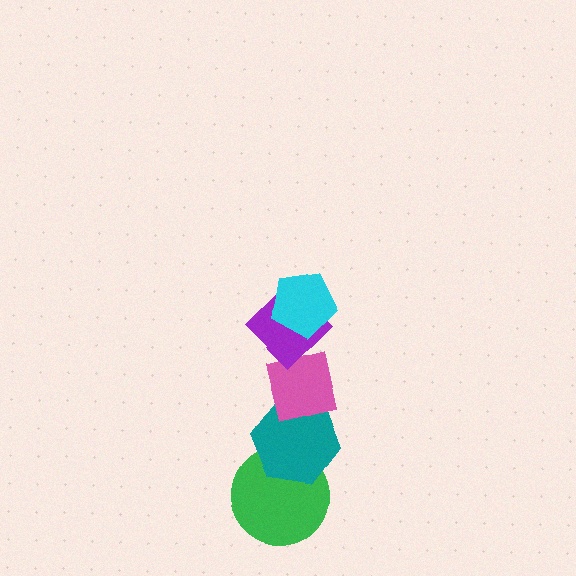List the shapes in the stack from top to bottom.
From top to bottom: the cyan pentagon, the purple diamond, the pink square, the teal hexagon, the green circle.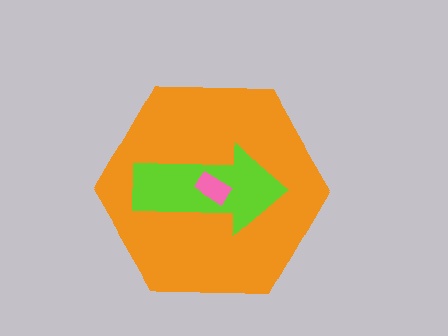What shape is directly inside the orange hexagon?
The lime arrow.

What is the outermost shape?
The orange hexagon.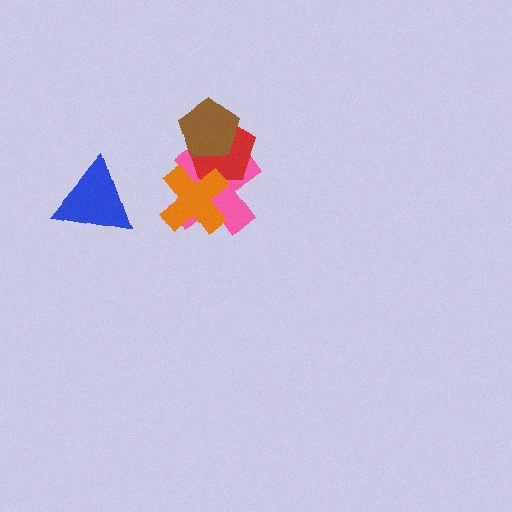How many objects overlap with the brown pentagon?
2 objects overlap with the brown pentagon.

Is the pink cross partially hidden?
Yes, it is partially covered by another shape.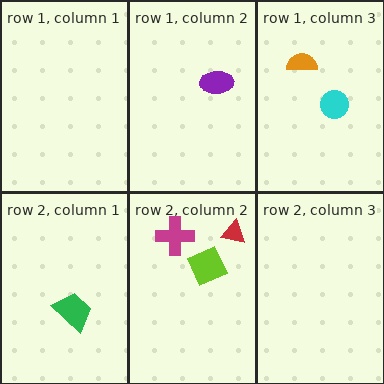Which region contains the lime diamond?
The row 2, column 2 region.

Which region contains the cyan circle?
The row 1, column 3 region.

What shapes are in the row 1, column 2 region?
The purple ellipse.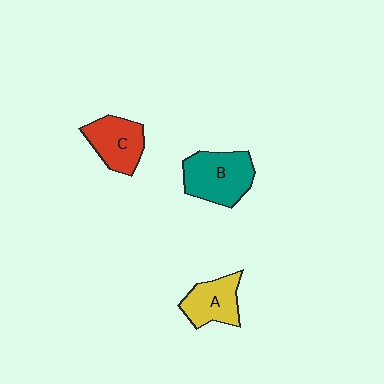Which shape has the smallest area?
Shape A (yellow).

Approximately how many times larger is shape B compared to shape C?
Approximately 1.3 times.